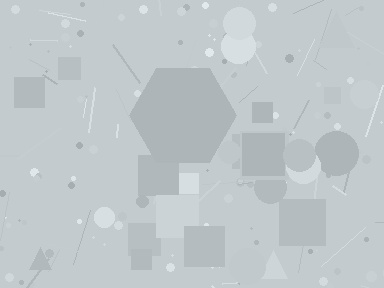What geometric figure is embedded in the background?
A hexagon is embedded in the background.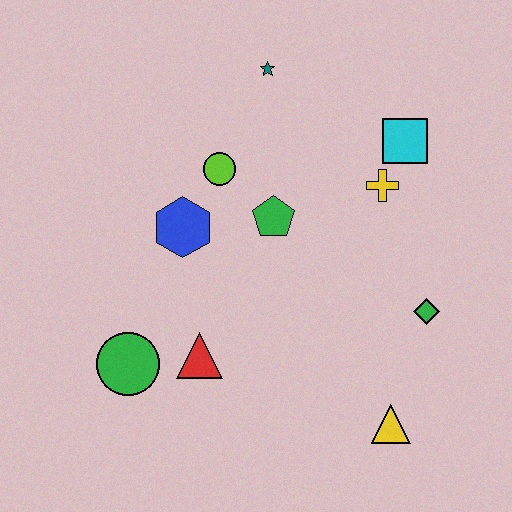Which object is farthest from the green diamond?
The green circle is farthest from the green diamond.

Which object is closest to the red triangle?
The green circle is closest to the red triangle.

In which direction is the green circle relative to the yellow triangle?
The green circle is to the left of the yellow triangle.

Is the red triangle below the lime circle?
Yes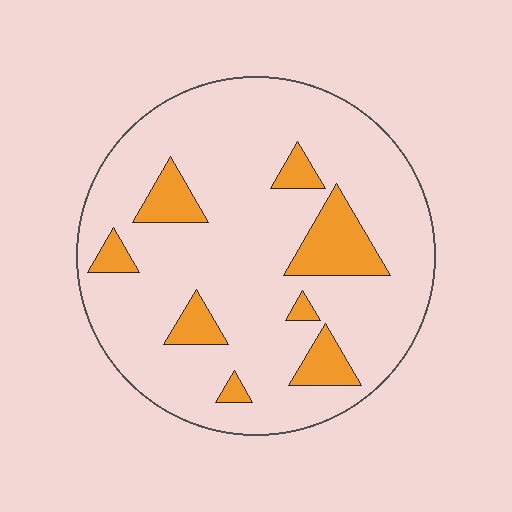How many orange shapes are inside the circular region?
8.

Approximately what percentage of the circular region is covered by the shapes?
Approximately 15%.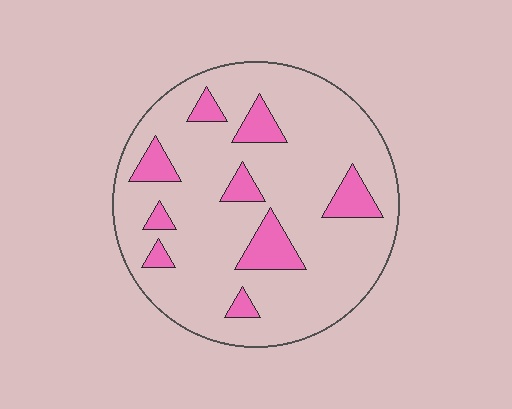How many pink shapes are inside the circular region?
9.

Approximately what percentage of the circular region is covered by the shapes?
Approximately 15%.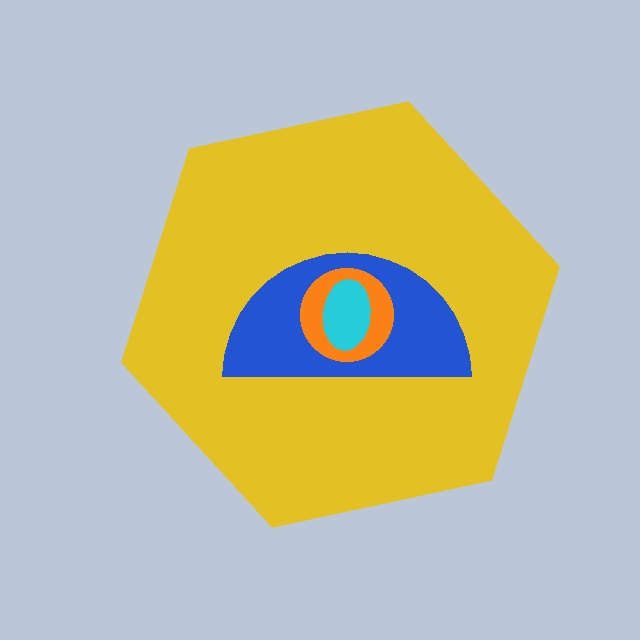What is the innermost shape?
The cyan ellipse.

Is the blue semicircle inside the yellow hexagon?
Yes.